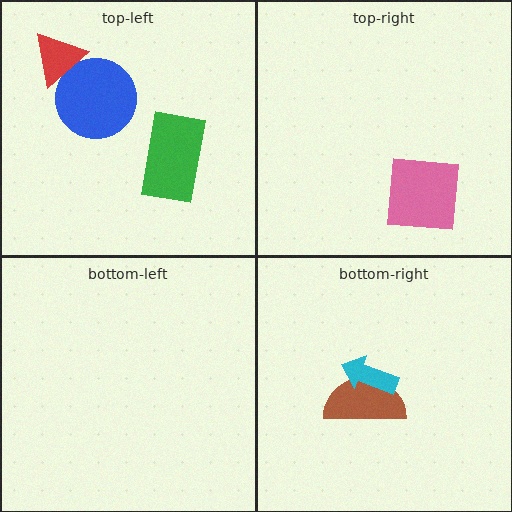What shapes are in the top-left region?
The blue circle, the green rectangle, the red triangle.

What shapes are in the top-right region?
The pink square.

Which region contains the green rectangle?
The top-left region.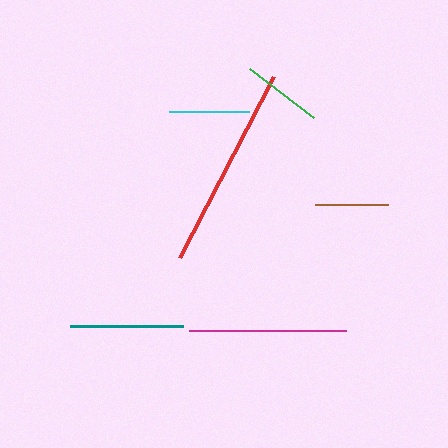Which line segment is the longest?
The red line is the longest at approximately 204 pixels.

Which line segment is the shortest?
The brown line is the shortest at approximately 73 pixels.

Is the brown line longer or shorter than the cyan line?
The cyan line is longer than the brown line.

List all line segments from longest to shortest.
From longest to shortest: red, magenta, teal, cyan, green, brown.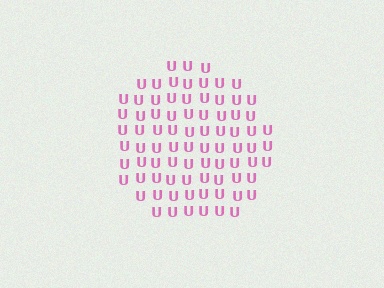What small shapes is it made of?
It is made of small letter U's.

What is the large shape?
The large shape is a circle.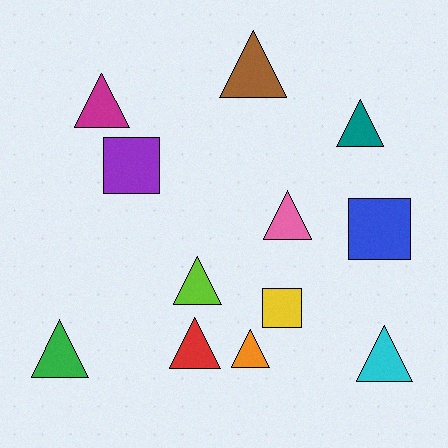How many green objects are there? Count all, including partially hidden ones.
There is 1 green object.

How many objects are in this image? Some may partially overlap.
There are 12 objects.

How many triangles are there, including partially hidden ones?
There are 9 triangles.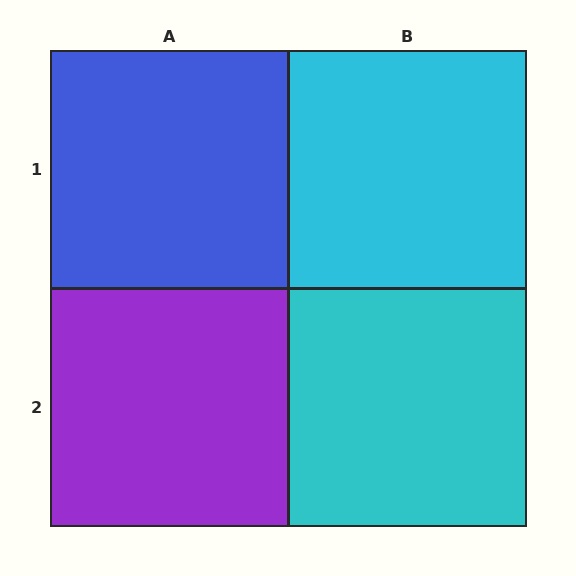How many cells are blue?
1 cell is blue.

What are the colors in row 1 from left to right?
Blue, cyan.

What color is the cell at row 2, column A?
Purple.